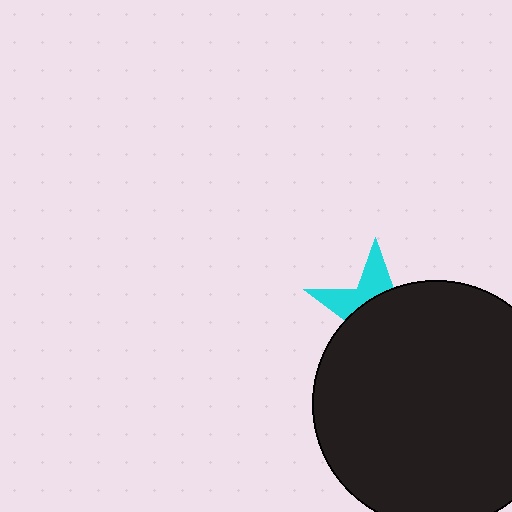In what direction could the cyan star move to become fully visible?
The cyan star could move up. That would shift it out from behind the black circle entirely.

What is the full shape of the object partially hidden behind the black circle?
The partially hidden object is a cyan star.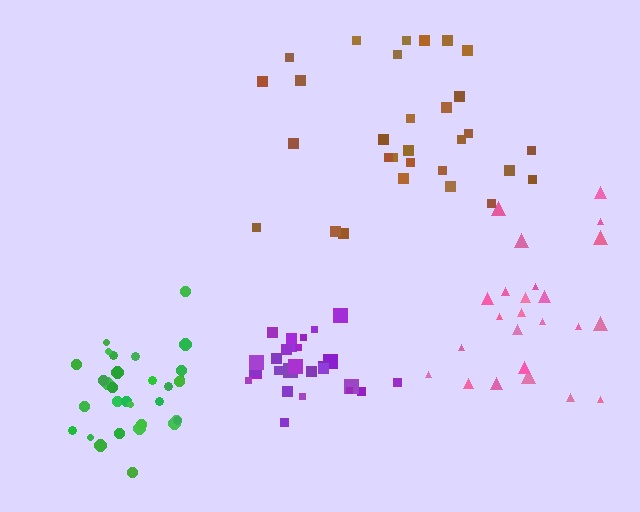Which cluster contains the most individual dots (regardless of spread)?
Green (31).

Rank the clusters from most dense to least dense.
purple, green, brown, pink.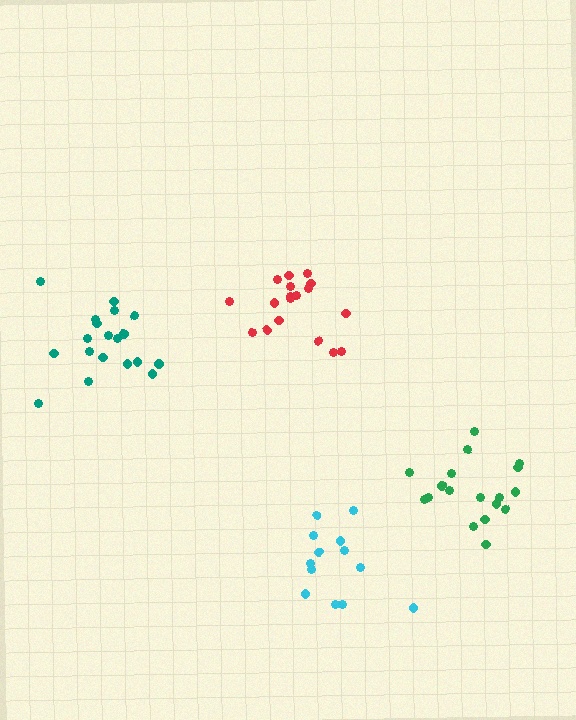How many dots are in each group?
Group 1: 19 dots, Group 2: 18 dots, Group 3: 18 dots, Group 4: 13 dots (68 total).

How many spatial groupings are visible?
There are 4 spatial groupings.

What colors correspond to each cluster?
The clusters are colored: teal, green, red, cyan.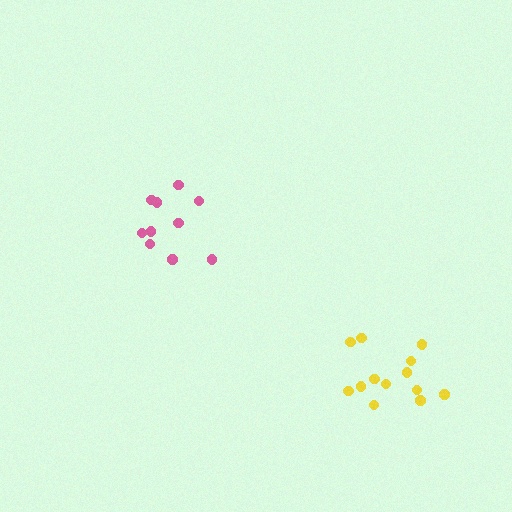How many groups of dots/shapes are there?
There are 2 groups.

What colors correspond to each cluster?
The clusters are colored: yellow, pink.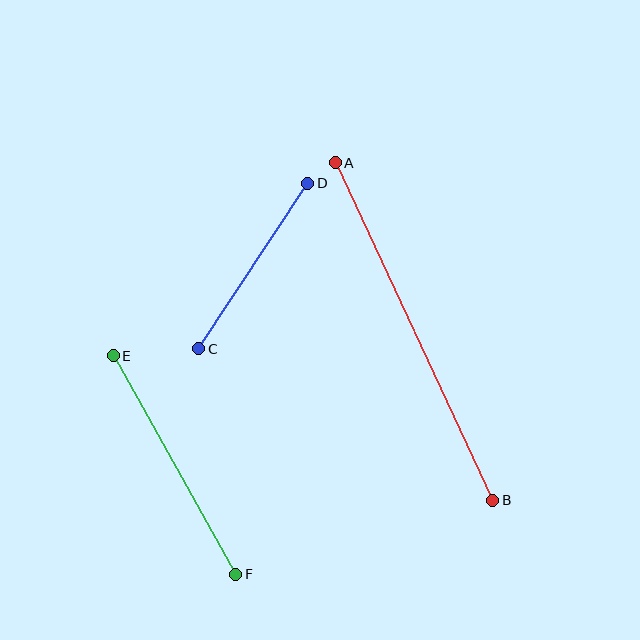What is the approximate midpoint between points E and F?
The midpoint is at approximately (175, 465) pixels.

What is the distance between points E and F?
The distance is approximately 250 pixels.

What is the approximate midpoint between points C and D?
The midpoint is at approximately (253, 266) pixels.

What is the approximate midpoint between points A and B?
The midpoint is at approximately (414, 332) pixels.